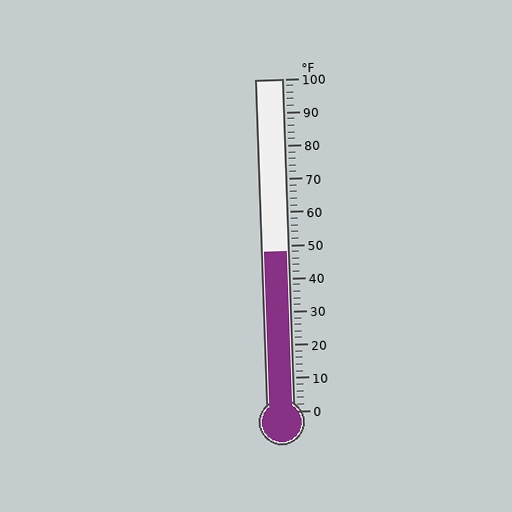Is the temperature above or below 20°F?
The temperature is above 20°F.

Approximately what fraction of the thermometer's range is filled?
The thermometer is filled to approximately 50% of its range.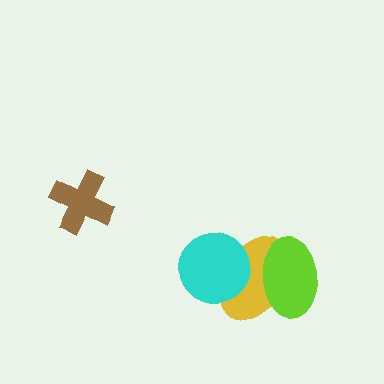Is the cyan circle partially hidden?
No, no other shape covers it.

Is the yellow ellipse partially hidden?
Yes, it is partially covered by another shape.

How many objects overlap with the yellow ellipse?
2 objects overlap with the yellow ellipse.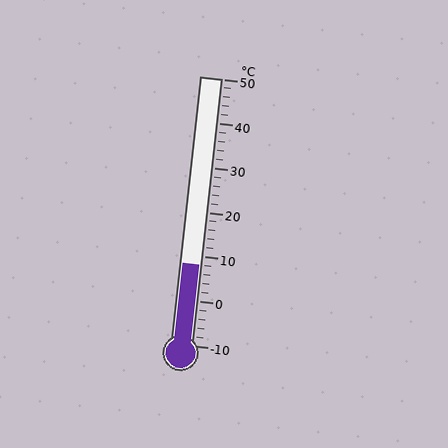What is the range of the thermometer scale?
The thermometer scale ranges from -10°C to 50°C.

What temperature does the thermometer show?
The thermometer shows approximately 8°C.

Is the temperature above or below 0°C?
The temperature is above 0°C.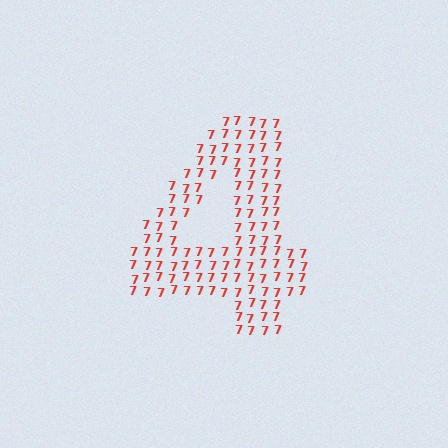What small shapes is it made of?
It is made of small digit 7's.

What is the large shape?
The large shape is the digit 4.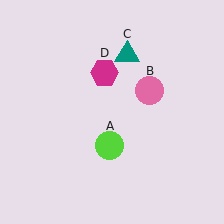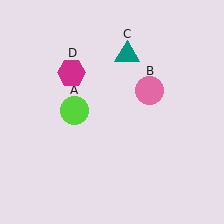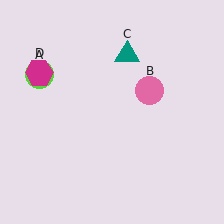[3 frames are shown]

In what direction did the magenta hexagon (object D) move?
The magenta hexagon (object D) moved left.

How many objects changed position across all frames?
2 objects changed position: lime circle (object A), magenta hexagon (object D).